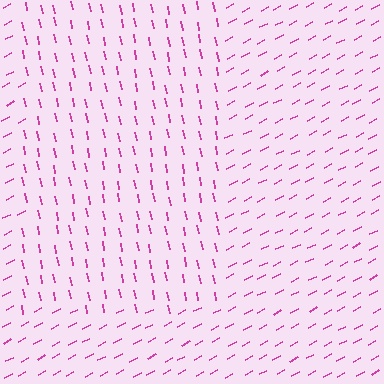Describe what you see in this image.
The image is filled with small magenta line segments. A rectangle region in the image has lines oriented differently from the surrounding lines, creating a visible texture boundary.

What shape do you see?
I see a rectangle.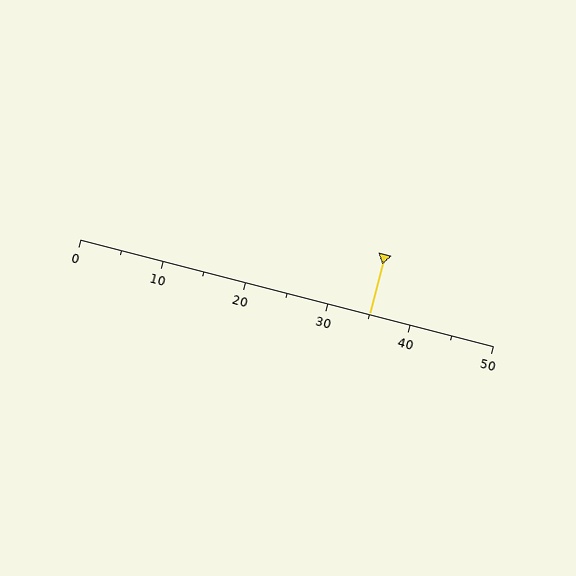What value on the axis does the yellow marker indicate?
The marker indicates approximately 35.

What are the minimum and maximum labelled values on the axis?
The axis runs from 0 to 50.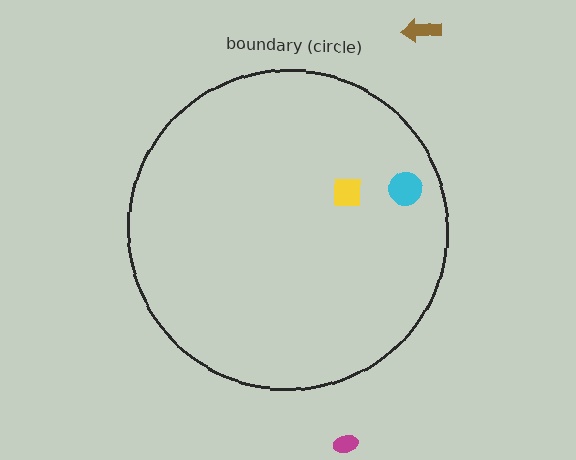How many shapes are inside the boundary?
2 inside, 2 outside.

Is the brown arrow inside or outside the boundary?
Outside.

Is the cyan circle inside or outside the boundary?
Inside.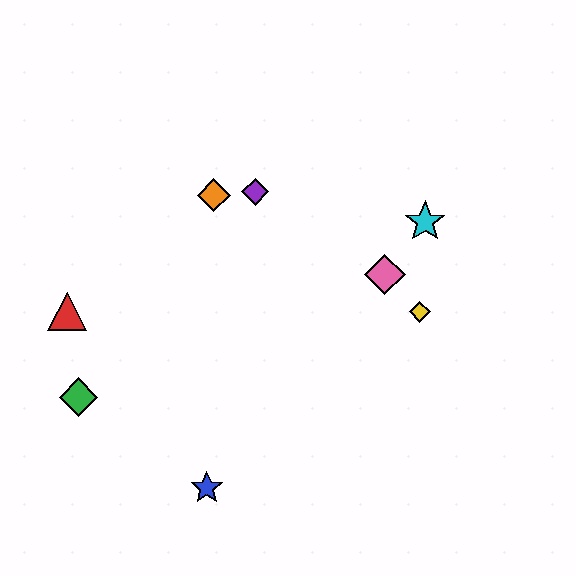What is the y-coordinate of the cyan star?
The cyan star is at y≈222.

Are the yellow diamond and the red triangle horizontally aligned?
Yes, both are at y≈312.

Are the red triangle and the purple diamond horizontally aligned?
No, the red triangle is at y≈312 and the purple diamond is at y≈192.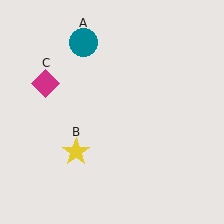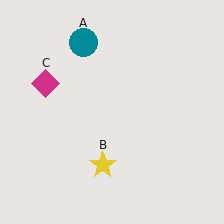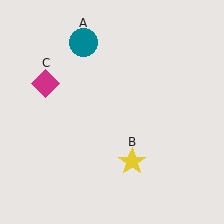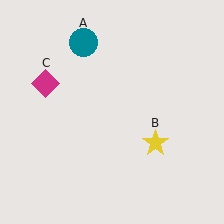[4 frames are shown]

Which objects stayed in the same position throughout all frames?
Teal circle (object A) and magenta diamond (object C) remained stationary.